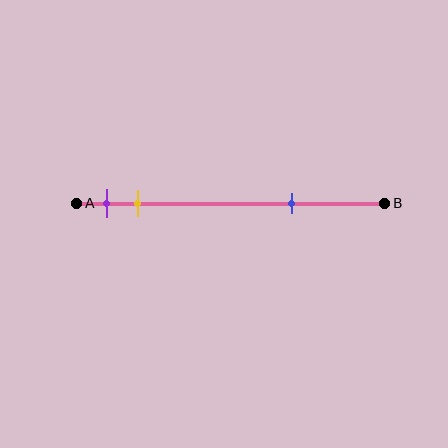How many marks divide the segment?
There are 3 marks dividing the segment.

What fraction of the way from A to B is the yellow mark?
The yellow mark is approximately 20% (0.2) of the way from A to B.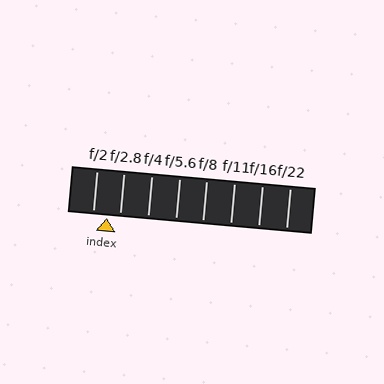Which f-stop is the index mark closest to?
The index mark is closest to f/2.8.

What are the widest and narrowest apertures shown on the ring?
The widest aperture shown is f/2 and the narrowest is f/22.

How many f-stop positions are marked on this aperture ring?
There are 8 f-stop positions marked.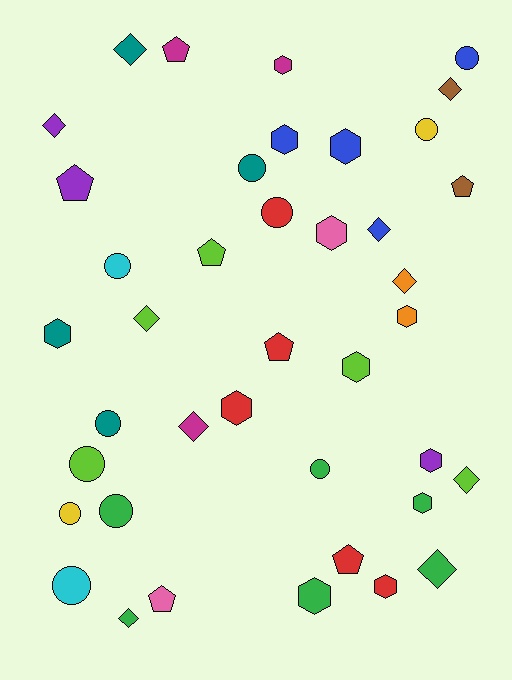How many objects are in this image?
There are 40 objects.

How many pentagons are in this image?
There are 7 pentagons.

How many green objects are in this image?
There are 6 green objects.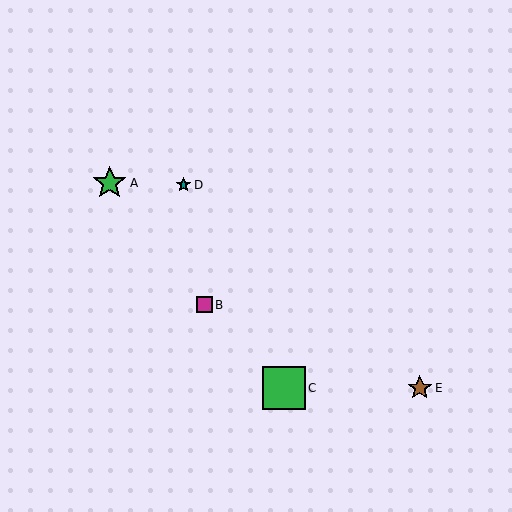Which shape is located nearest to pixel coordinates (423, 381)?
The brown star (labeled E) at (420, 388) is nearest to that location.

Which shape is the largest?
The green square (labeled C) is the largest.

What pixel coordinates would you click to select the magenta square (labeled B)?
Click at (204, 305) to select the magenta square B.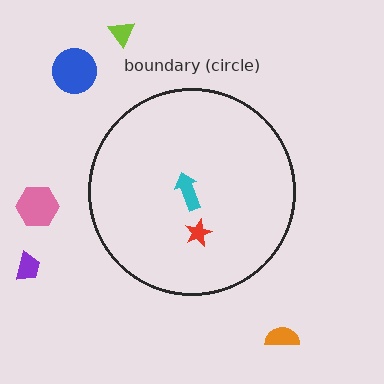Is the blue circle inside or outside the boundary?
Outside.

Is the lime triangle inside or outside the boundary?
Outside.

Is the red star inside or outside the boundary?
Inside.